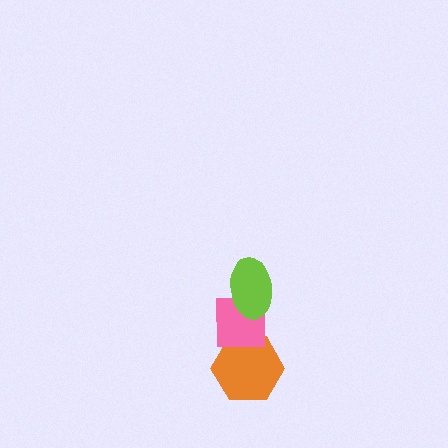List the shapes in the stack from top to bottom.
From top to bottom: the lime ellipse, the pink square, the orange hexagon.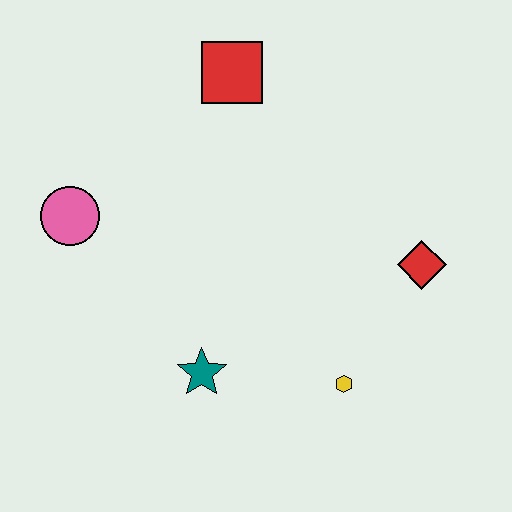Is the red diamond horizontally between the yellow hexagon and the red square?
No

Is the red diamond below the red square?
Yes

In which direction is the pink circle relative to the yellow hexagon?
The pink circle is to the left of the yellow hexagon.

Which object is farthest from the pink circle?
The red diamond is farthest from the pink circle.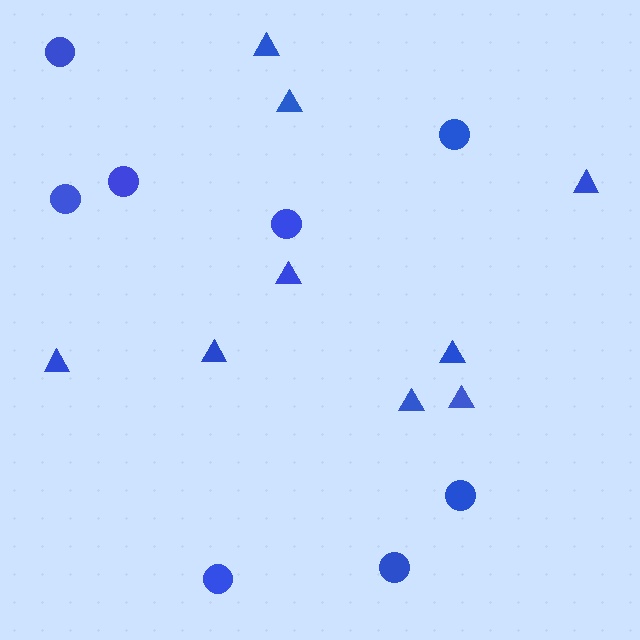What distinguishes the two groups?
There are 2 groups: one group of circles (8) and one group of triangles (9).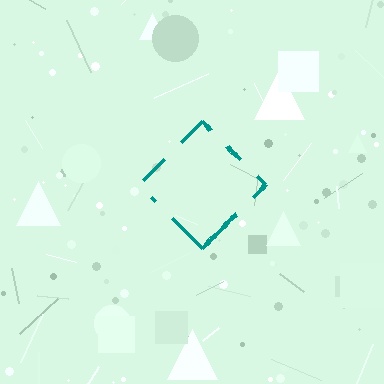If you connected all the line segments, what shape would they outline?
They would outline a diamond.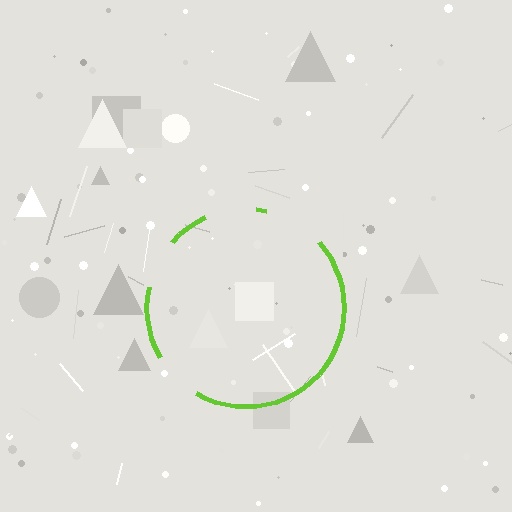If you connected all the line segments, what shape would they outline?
They would outline a circle.